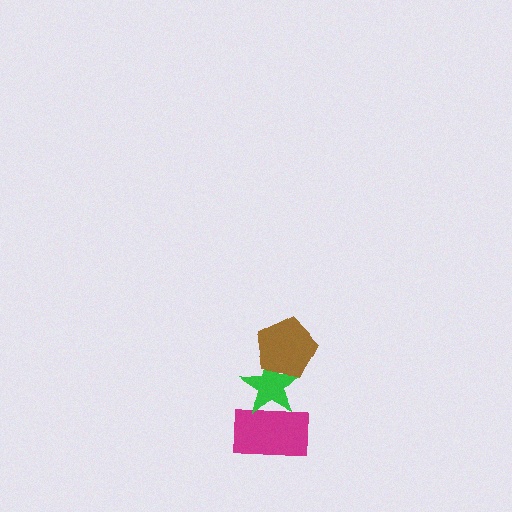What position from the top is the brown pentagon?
The brown pentagon is 1st from the top.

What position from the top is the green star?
The green star is 2nd from the top.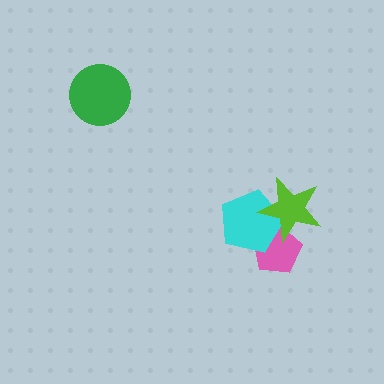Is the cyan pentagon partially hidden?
Yes, it is partially covered by another shape.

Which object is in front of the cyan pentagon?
The lime star is in front of the cyan pentagon.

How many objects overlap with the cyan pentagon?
2 objects overlap with the cyan pentagon.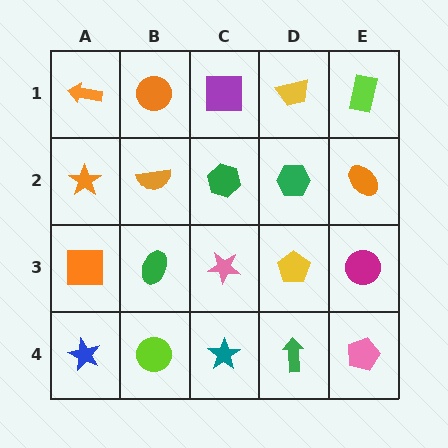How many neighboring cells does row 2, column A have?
3.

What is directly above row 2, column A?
An orange arrow.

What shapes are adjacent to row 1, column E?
An orange ellipse (row 2, column E), a yellow trapezoid (row 1, column D).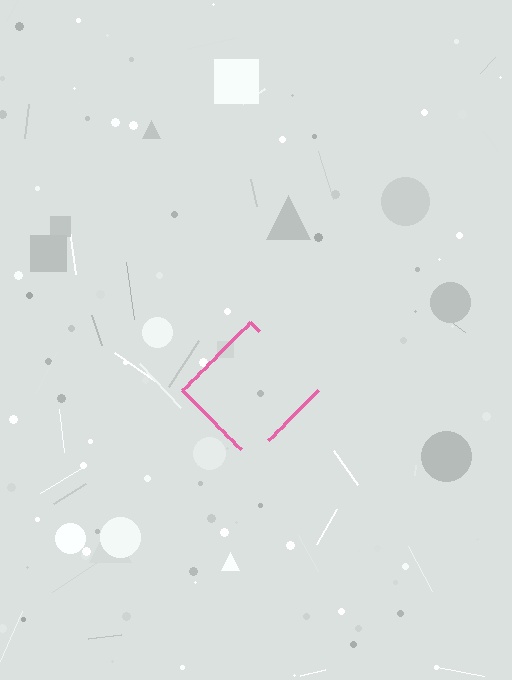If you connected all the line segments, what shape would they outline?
They would outline a diamond.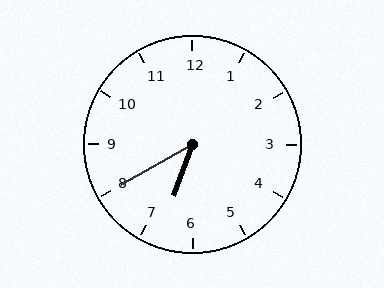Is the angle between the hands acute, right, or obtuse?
It is acute.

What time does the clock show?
6:40.